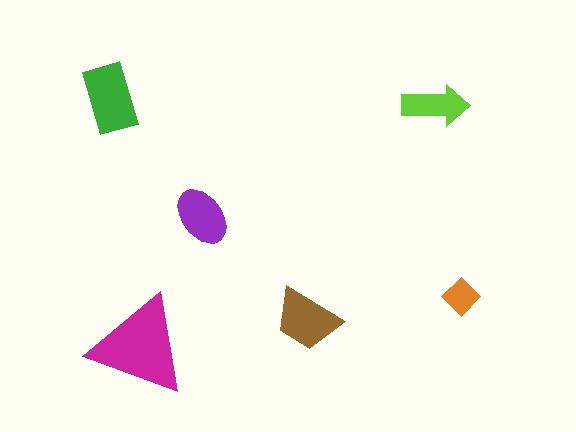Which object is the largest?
The magenta triangle.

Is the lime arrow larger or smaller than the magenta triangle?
Smaller.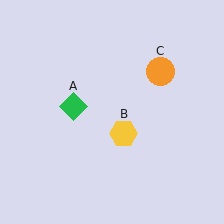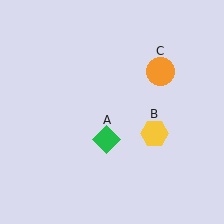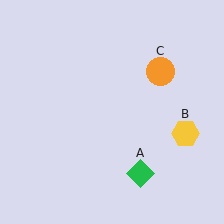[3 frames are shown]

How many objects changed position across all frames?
2 objects changed position: green diamond (object A), yellow hexagon (object B).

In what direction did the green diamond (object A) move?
The green diamond (object A) moved down and to the right.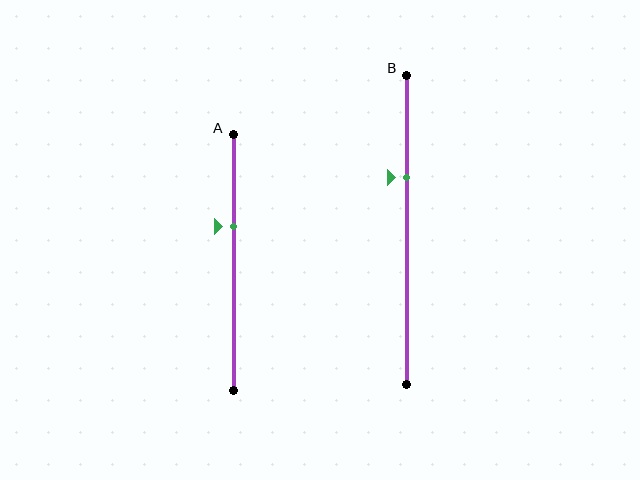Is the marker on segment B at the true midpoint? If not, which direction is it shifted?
No, the marker on segment B is shifted upward by about 17% of the segment length.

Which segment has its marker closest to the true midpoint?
Segment A has its marker closest to the true midpoint.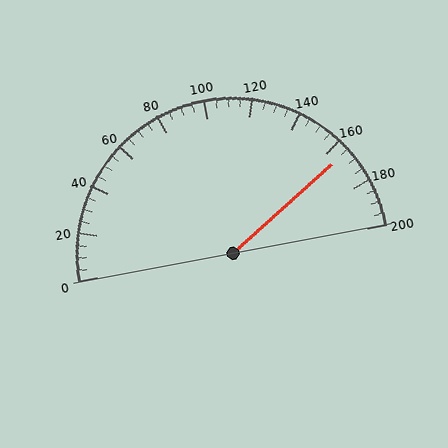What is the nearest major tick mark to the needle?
The nearest major tick mark is 160.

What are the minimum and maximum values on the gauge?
The gauge ranges from 0 to 200.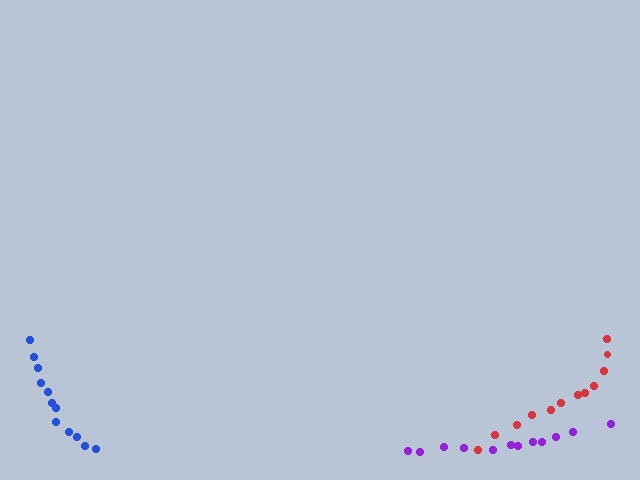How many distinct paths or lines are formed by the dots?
There are 3 distinct paths.